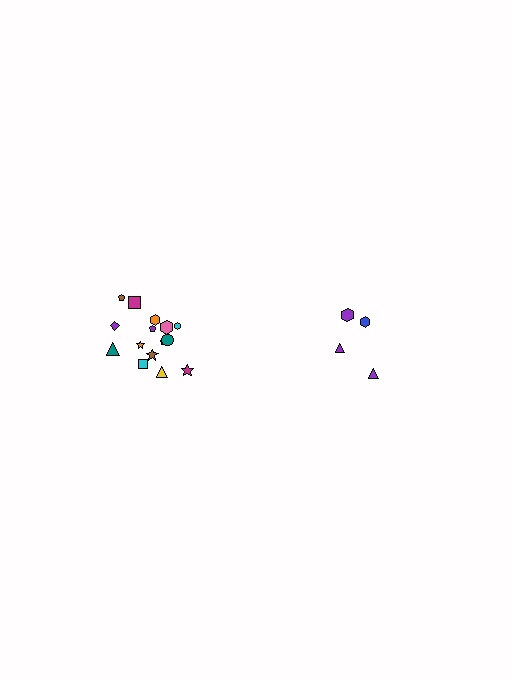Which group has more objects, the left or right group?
The left group.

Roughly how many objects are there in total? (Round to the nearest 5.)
Roughly 20 objects in total.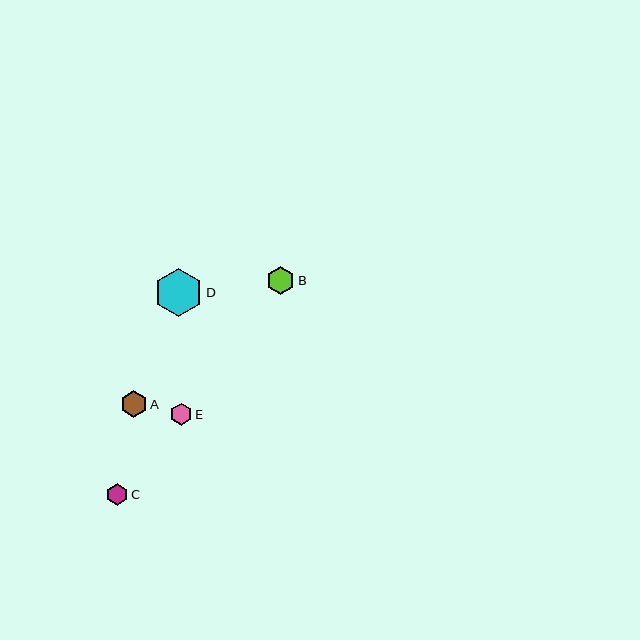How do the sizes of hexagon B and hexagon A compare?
Hexagon B and hexagon A are approximately the same size.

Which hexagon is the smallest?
Hexagon C is the smallest with a size of approximately 22 pixels.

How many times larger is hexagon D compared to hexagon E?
Hexagon D is approximately 2.2 times the size of hexagon E.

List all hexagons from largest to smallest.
From largest to smallest: D, B, A, E, C.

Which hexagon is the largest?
Hexagon D is the largest with a size of approximately 48 pixels.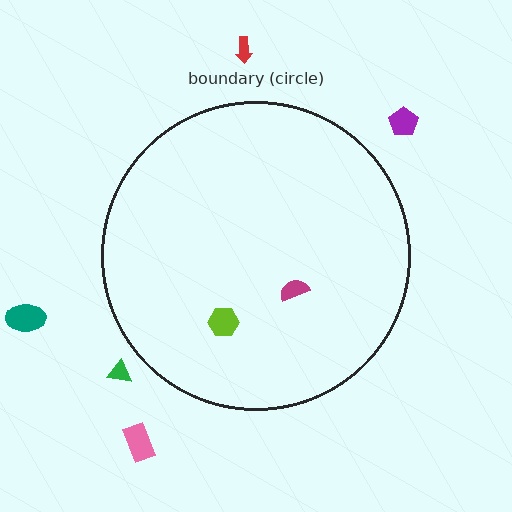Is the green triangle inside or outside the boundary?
Outside.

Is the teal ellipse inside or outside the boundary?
Outside.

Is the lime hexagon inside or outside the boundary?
Inside.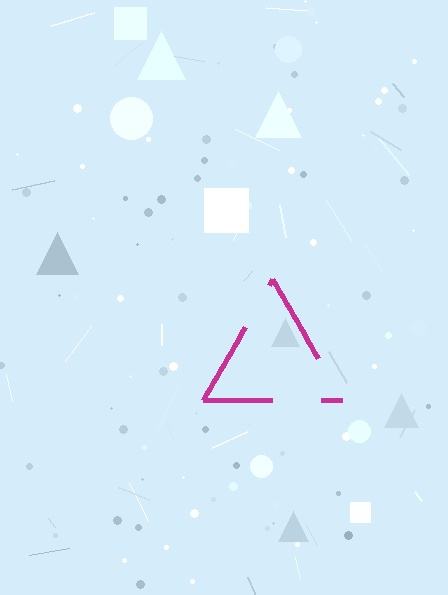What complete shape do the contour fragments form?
The contour fragments form a triangle.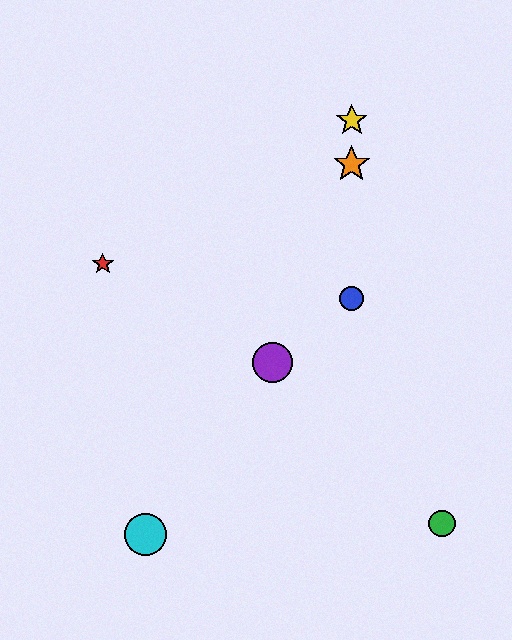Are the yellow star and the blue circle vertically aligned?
Yes, both are at x≈352.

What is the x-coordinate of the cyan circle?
The cyan circle is at x≈146.